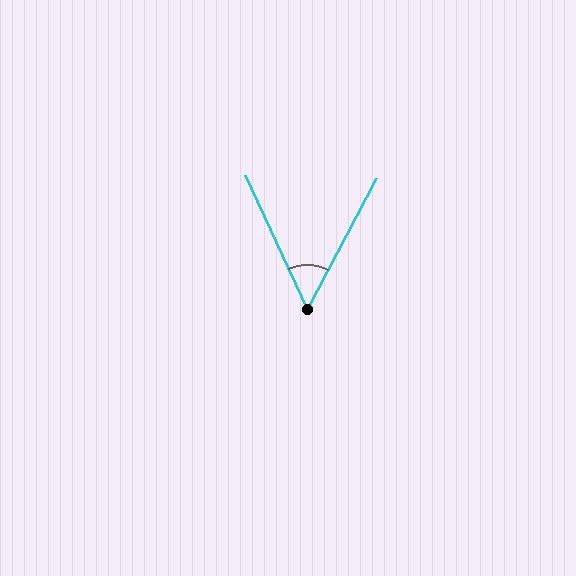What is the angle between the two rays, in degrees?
Approximately 53 degrees.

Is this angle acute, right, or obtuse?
It is acute.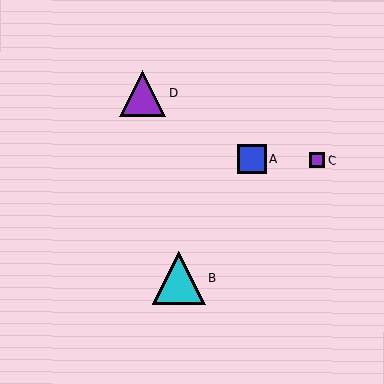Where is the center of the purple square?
The center of the purple square is at (317, 160).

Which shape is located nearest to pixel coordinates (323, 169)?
The purple square (labeled C) at (317, 160) is nearest to that location.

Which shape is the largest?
The cyan triangle (labeled B) is the largest.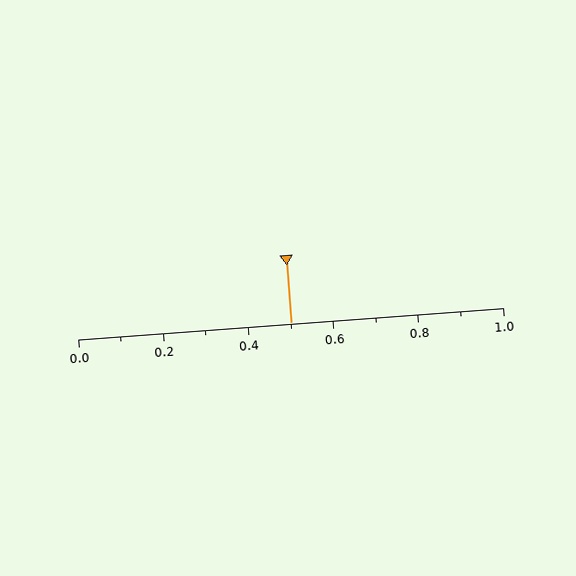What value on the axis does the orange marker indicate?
The marker indicates approximately 0.5.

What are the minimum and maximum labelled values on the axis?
The axis runs from 0.0 to 1.0.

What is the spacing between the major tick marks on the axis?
The major ticks are spaced 0.2 apart.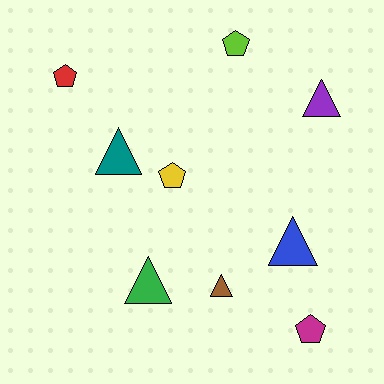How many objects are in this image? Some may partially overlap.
There are 9 objects.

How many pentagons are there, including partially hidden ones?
There are 4 pentagons.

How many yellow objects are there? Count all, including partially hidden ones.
There is 1 yellow object.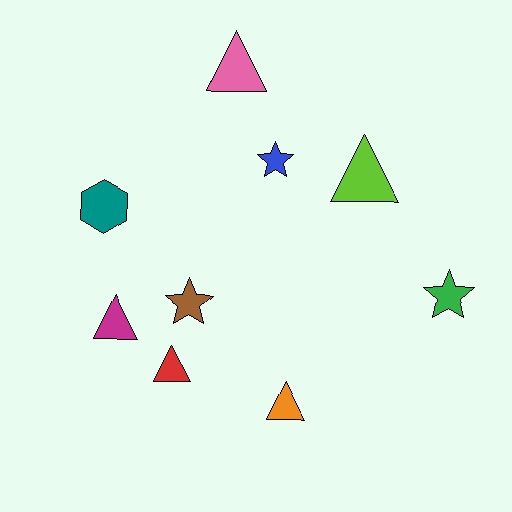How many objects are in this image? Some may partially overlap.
There are 9 objects.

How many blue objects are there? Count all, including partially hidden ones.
There is 1 blue object.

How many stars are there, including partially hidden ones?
There are 3 stars.